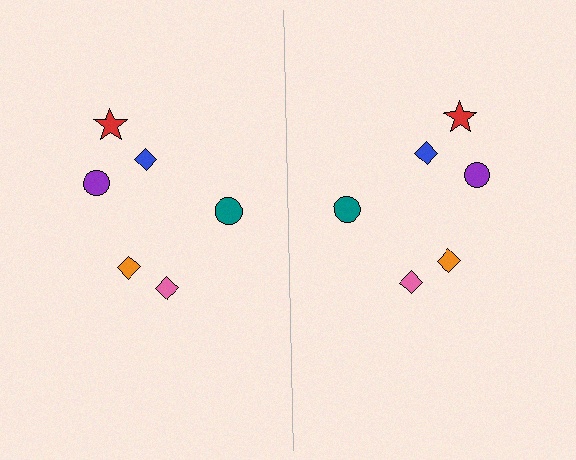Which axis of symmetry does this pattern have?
The pattern has a vertical axis of symmetry running through the center of the image.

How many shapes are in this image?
There are 12 shapes in this image.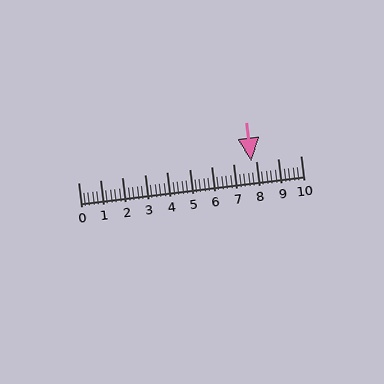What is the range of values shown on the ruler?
The ruler shows values from 0 to 10.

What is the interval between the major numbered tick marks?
The major tick marks are spaced 1 units apart.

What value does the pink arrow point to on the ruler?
The pink arrow points to approximately 7.8.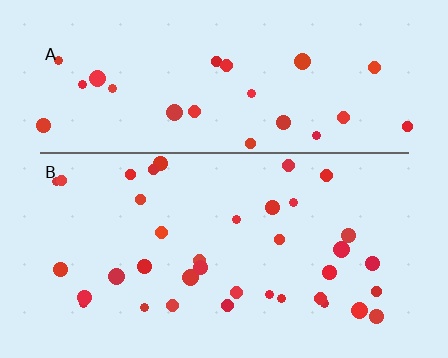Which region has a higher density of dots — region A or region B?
B (the bottom).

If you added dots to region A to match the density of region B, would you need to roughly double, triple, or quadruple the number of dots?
Approximately double.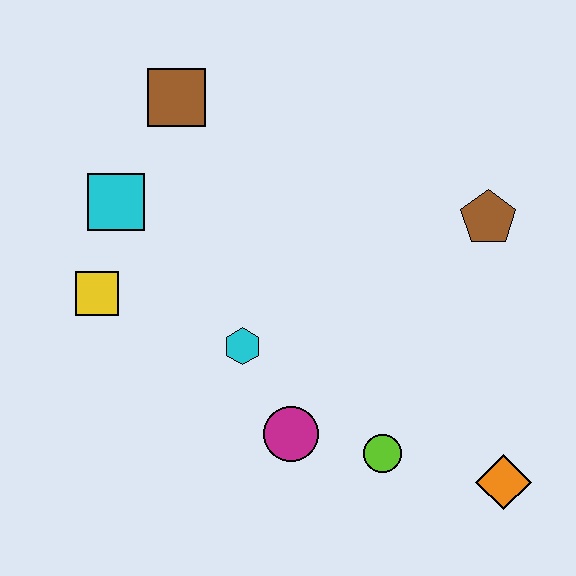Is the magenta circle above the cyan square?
No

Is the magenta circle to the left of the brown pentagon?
Yes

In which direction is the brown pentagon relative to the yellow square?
The brown pentagon is to the right of the yellow square.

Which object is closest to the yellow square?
The cyan square is closest to the yellow square.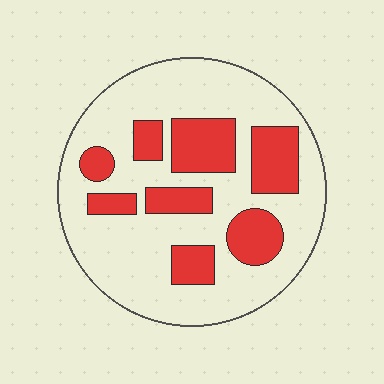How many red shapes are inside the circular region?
8.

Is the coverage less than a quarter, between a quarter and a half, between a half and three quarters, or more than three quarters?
Between a quarter and a half.